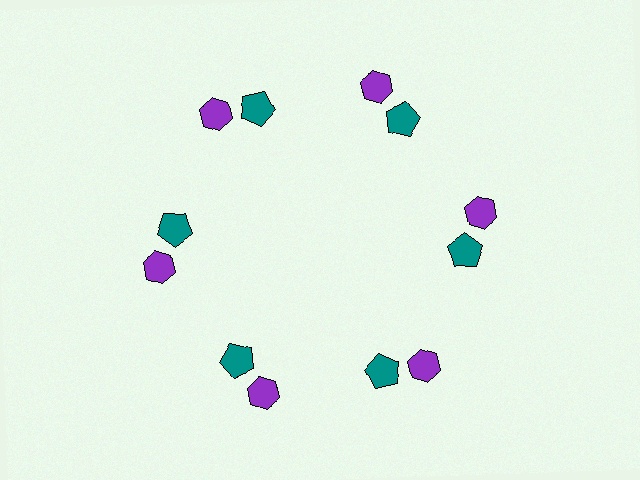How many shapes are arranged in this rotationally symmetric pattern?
There are 12 shapes, arranged in 6 groups of 2.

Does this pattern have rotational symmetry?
Yes, this pattern has 6-fold rotational symmetry. It looks the same after rotating 60 degrees around the center.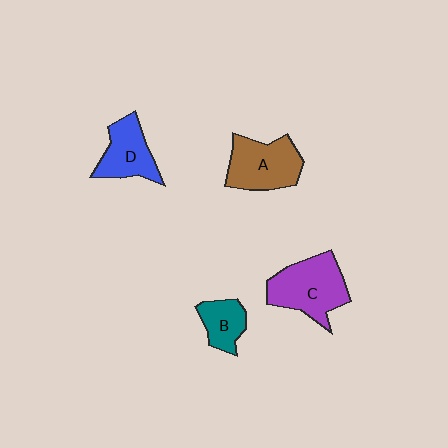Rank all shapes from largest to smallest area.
From largest to smallest: C (purple), A (brown), D (blue), B (teal).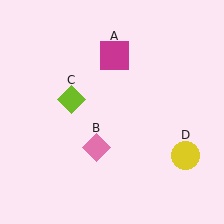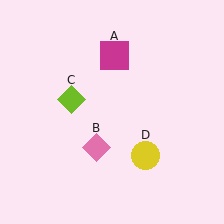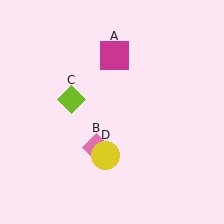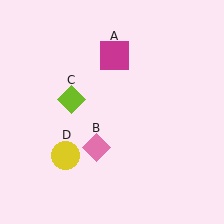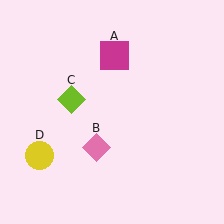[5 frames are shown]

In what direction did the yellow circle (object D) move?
The yellow circle (object D) moved left.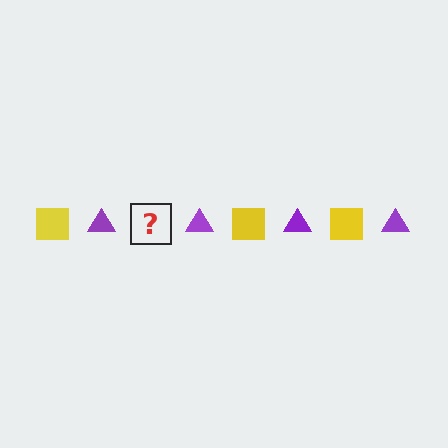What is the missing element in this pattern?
The missing element is a yellow square.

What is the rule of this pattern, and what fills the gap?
The rule is that the pattern alternates between yellow square and purple triangle. The gap should be filled with a yellow square.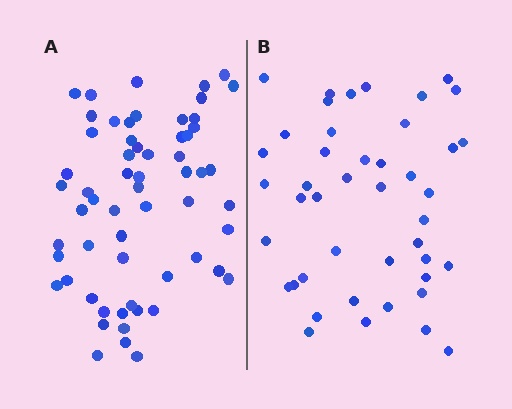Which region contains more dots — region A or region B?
Region A (the left region) has more dots.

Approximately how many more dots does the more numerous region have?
Region A has approximately 15 more dots than region B.